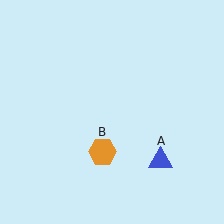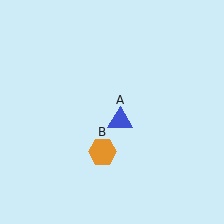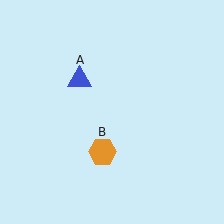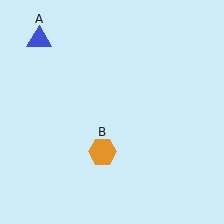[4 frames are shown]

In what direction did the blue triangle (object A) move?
The blue triangle (object A) moved up and to the left.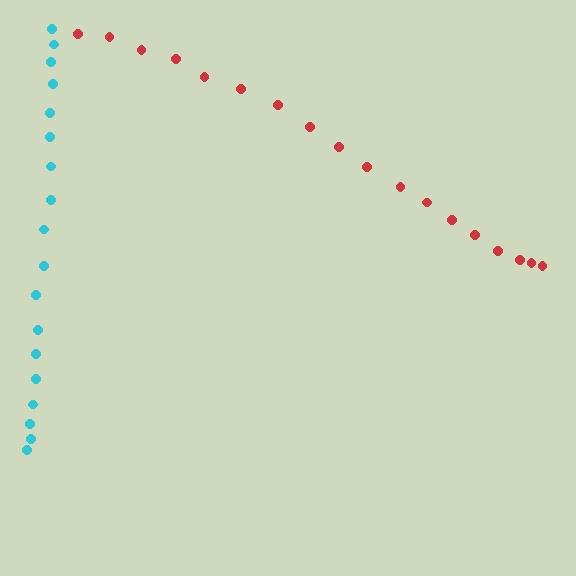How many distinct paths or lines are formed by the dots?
There are 2 distinct paths.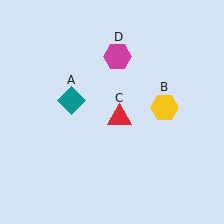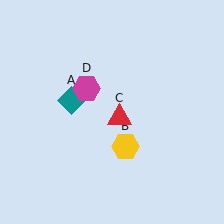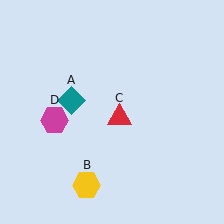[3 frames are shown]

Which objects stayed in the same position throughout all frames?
Teal diamond (object A) and red triangle (object C) remained stationary.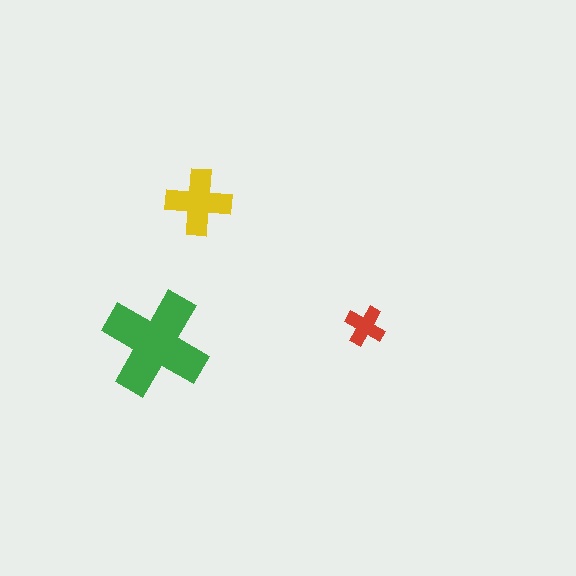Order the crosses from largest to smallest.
the green one, the yellow one, the red one.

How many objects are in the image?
There are 3 objects in the image.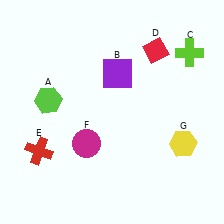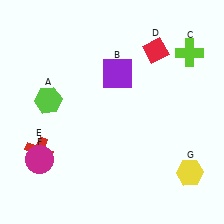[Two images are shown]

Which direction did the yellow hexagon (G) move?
The yellow hexagon (G) moved down.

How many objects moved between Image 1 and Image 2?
2 objects moved between the two images.